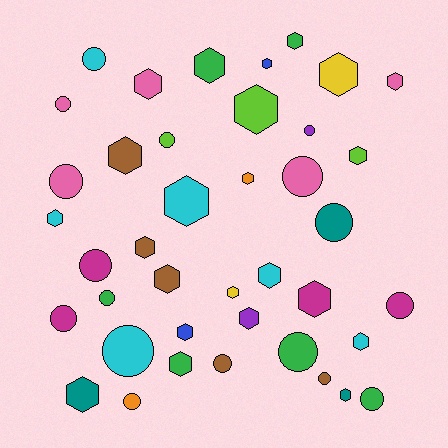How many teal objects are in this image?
There are 3 teal objects.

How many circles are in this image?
There are 17 circles.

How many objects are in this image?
There are 40 objects.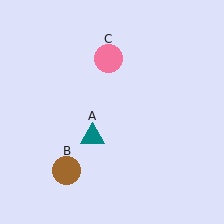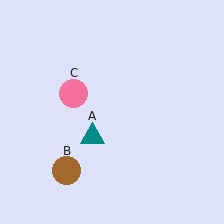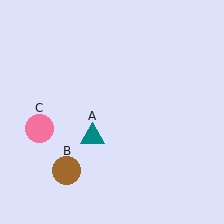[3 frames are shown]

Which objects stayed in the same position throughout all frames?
Teal triangle (object A) and brown circle (object B) remained stationary.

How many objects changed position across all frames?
1 object changed position: pink circle (object C).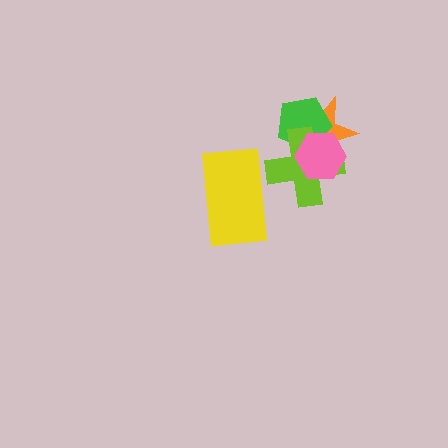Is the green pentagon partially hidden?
Yes, it is partially covered by another shape.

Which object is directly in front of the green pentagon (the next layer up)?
The lime cross is directly in front of the green pentagon.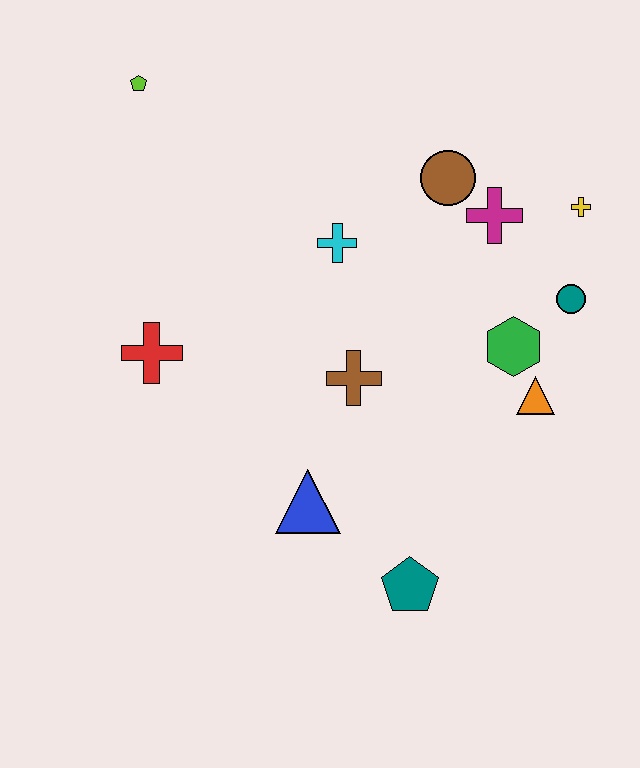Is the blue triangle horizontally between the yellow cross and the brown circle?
No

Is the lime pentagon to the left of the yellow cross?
Yes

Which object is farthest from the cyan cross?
The teal pentagon is farthest from the cyan cross.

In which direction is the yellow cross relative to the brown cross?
The yellow cross is to the right of the brown cross.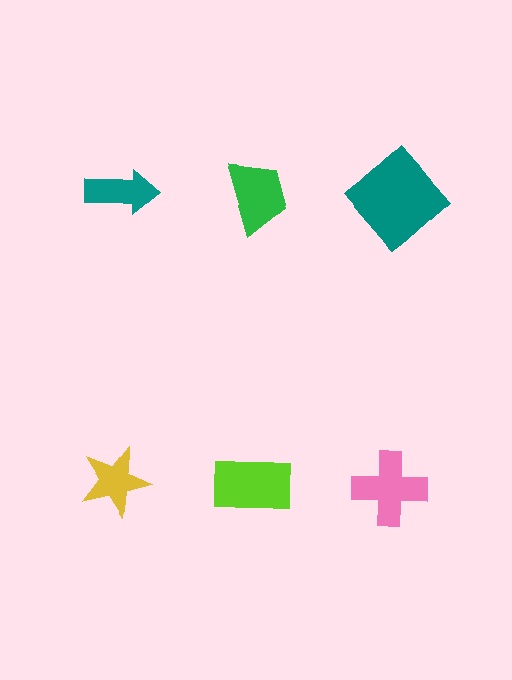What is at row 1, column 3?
A teal diamond.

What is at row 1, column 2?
A green trapezoid.